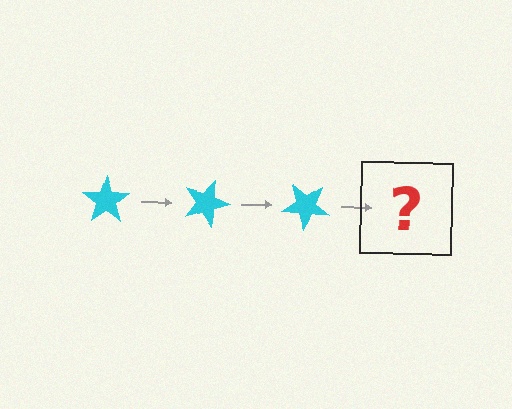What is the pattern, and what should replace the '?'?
The pattern is that the star rotates 20 degrees each step. The '?' should be a cyan star rotated 60 degrees.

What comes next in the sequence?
The next element should be a cyan star rotated 60 degrees.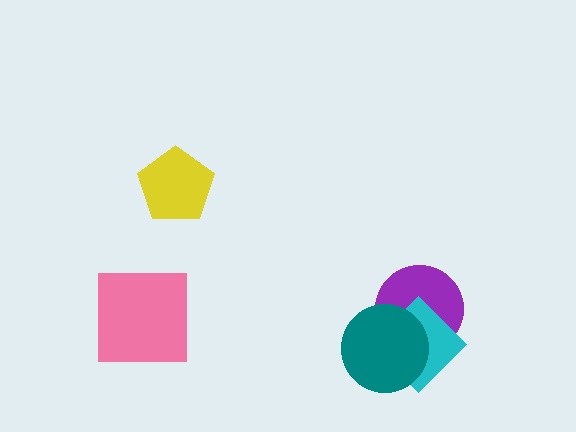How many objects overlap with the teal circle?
2 objects overlap with the teal circle.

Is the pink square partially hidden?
No, no other shape covers it.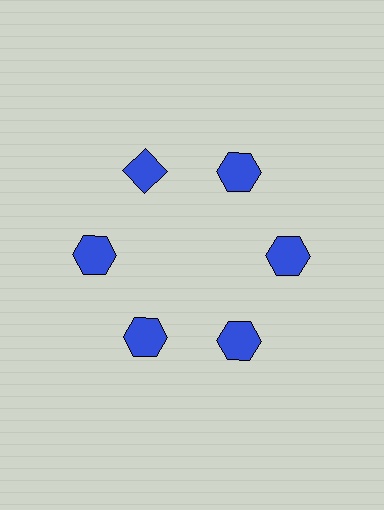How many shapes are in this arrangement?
There are 6 shapes arranged in a ring pattern.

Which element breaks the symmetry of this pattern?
The blue diamond at roughly the 11 o'clock position breaks the symmetry. All other shapes are blue hexagons.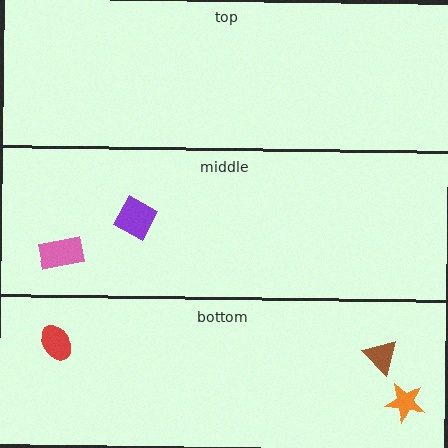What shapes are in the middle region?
The pink rectangle, the purple diamond.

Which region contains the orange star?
The bottom region.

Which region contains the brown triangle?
The bottom region.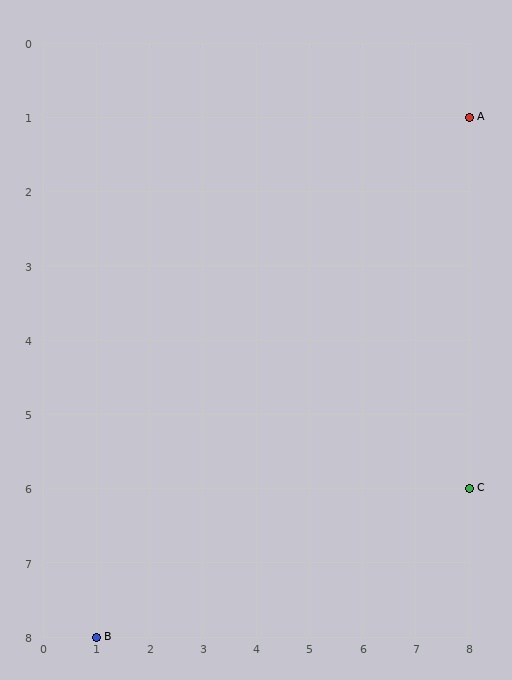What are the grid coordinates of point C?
Point C is at grid coordinates (8, 6).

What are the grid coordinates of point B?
Point B is at grid coordinates (1, 8).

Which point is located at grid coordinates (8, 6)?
Point C is at (8, 6).